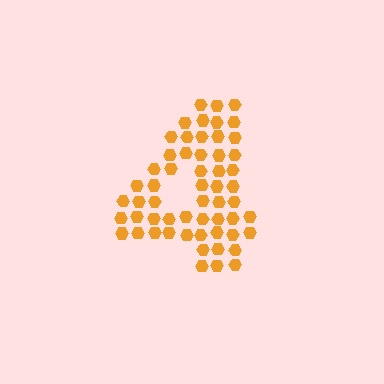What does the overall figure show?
The overall figure shows the digit 4.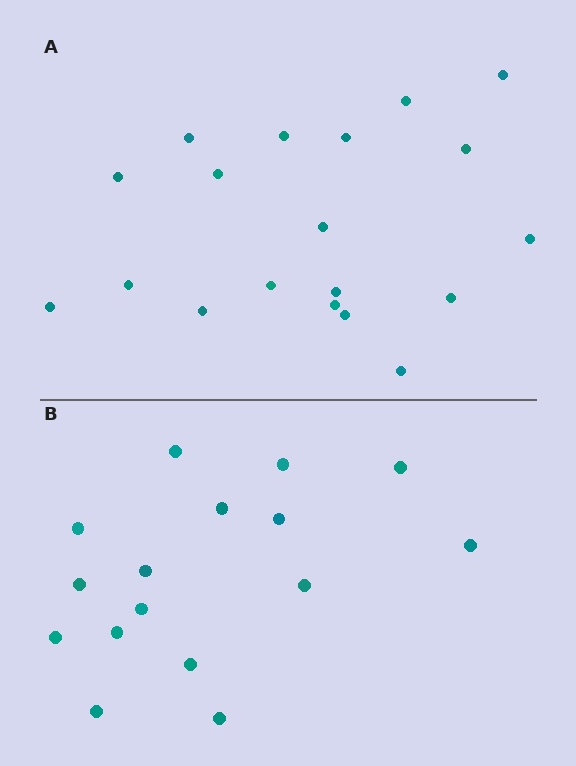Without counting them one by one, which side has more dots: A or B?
Region A (the top region) has more dots.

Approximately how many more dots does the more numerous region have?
Region A has just a few more — roughly 2 or 3 more dots than region B.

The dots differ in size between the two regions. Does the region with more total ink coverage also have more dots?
No. Region B has more total ink coverage because its dots are larger, but region A actually contains more individual dots. Total area can be misleading — the number of items is what matters here.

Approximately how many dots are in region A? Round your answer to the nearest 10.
About 20 dots. (The exact count is 19, which rounds to 20.)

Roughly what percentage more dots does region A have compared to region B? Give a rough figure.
About 20% more.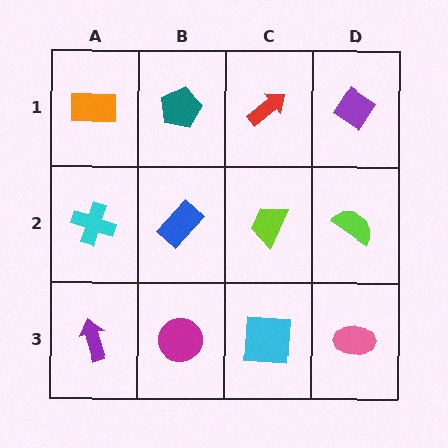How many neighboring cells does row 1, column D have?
2.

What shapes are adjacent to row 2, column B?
A teal pentagon (row 1, column B), a magenta circle (row 3, column B), a cyan cross (row 2, column A), a lime trapezoid (row 2, column C).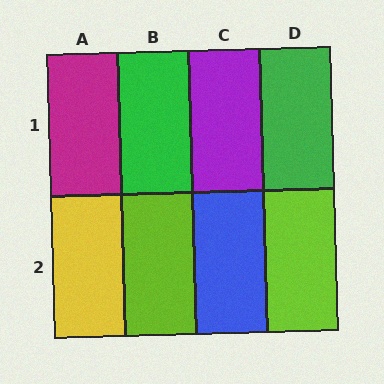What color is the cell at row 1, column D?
Green.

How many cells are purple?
1 cell is purple.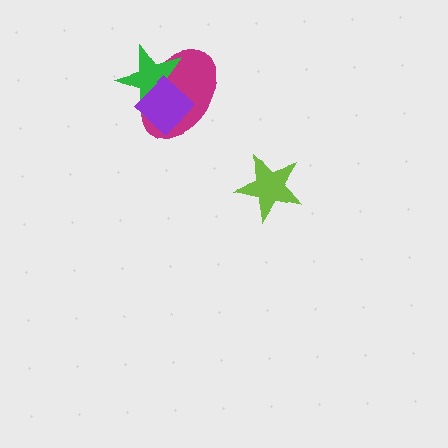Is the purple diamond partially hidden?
No, no other shape covers it.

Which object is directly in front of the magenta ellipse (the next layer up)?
The green star is directly in front of the magenta ellipse.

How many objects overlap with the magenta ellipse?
2 objects overlap with the magenta ellipse.